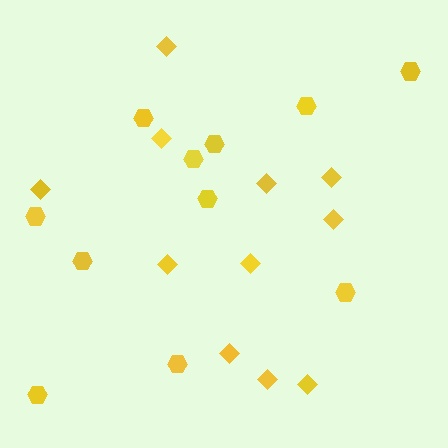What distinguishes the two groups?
There are 2 groups: one group of diamonds (11) and one group of hexagons (11).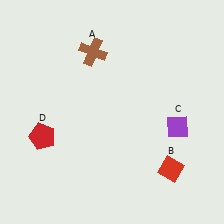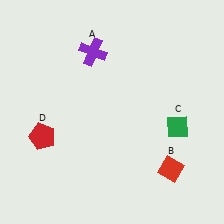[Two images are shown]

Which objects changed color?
A changed from brown to purple. C changed from purple to green.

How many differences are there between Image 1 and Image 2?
There are 2 differences between the two images.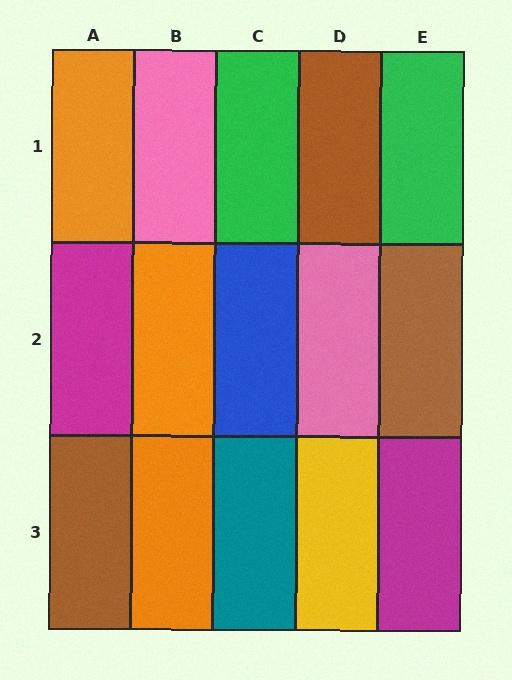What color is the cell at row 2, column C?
Blue.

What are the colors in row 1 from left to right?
Orange, pink, green, brown, green.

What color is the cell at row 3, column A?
Brown.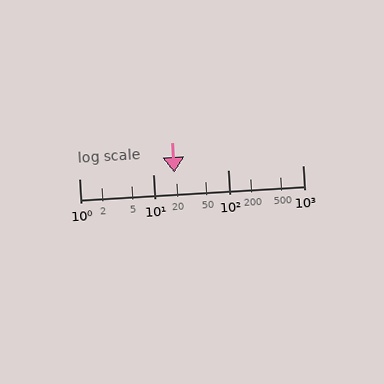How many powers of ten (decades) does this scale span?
The scale spans 3 decades, from 1 to 1000.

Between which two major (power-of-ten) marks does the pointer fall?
The pointer is between 10 and 100.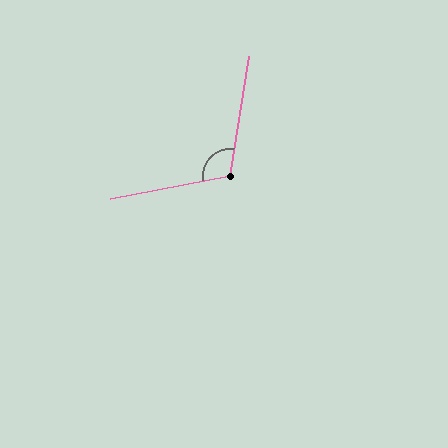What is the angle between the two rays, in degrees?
Approximately 110 degrees.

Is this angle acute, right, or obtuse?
It is obtuse.